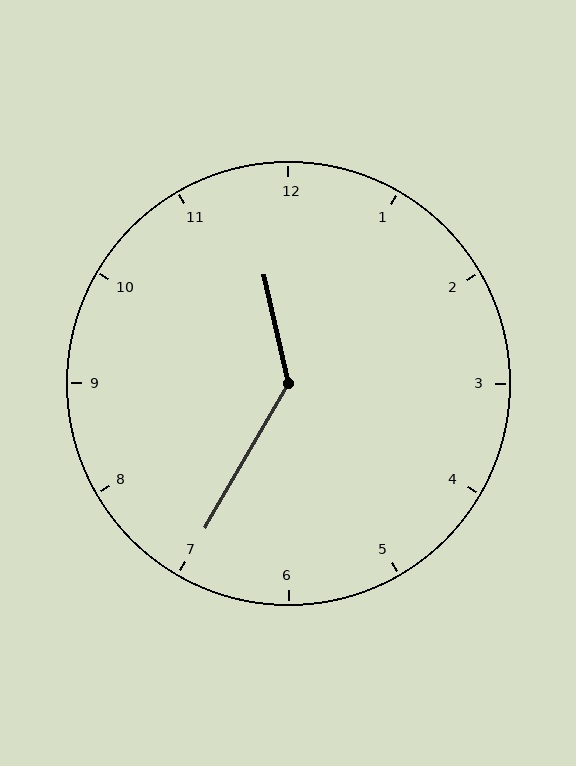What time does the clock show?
11:35.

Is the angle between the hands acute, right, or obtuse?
It is obtuse.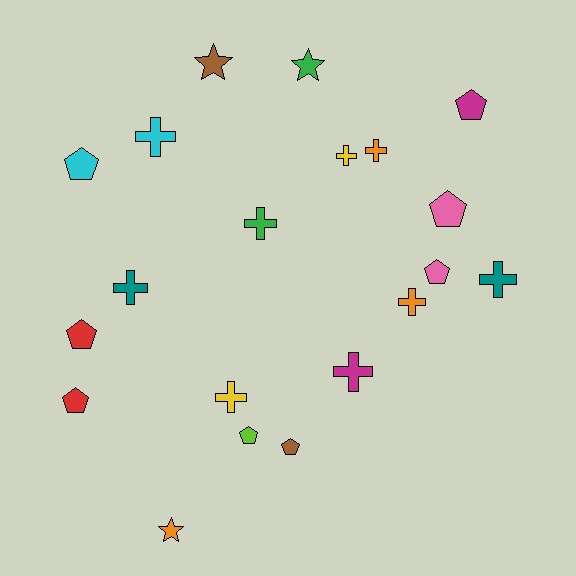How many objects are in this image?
There are 20 objects.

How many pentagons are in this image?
There are 8 pentagons.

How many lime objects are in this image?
There is 1 lime object.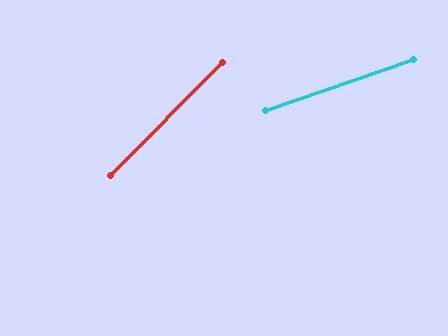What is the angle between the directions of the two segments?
Approximately 26 degrees.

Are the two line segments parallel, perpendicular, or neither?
Neither parallel nor perpendicular — they differ by about 26°.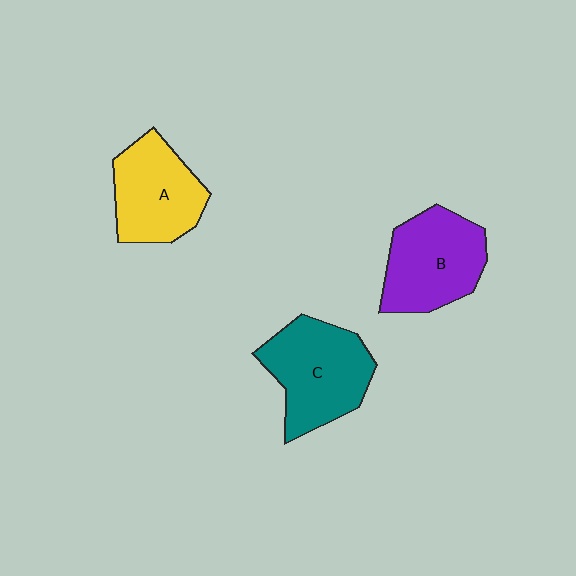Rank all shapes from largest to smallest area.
From largest to smallest: C (teal), B (purple), A (yellow).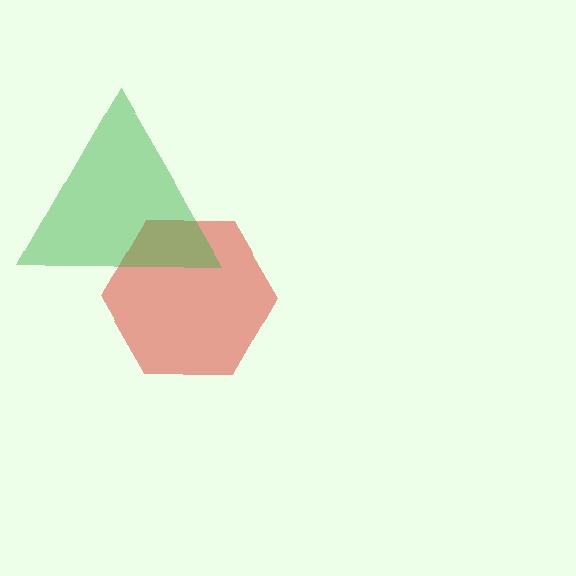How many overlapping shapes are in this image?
There are 2 overlapping shapes in the image.